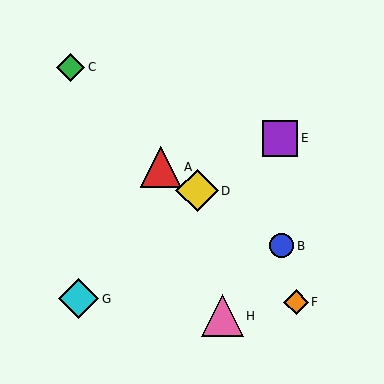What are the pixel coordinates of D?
Object D is at (197, 191).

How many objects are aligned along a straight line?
3 objects (A, B, D) are aligned along a straight line.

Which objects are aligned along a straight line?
Objects A, B, D are aligned along a straight line.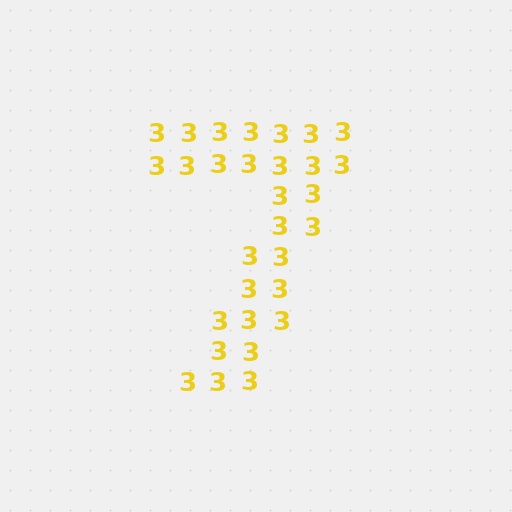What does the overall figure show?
The overall figure shows the digit 7.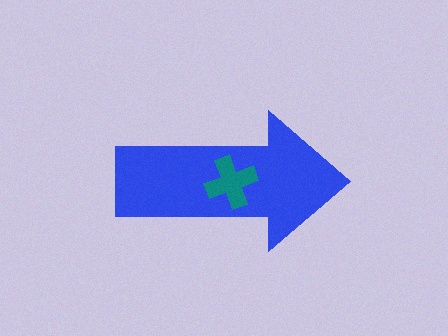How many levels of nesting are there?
2.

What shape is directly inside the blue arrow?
The teal cross.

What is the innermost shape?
The teal cross.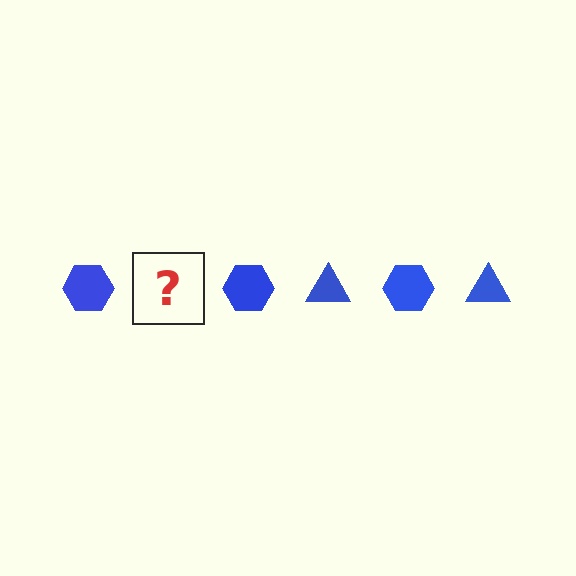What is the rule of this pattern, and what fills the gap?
The rule is that the pattern cycles through hexagon, triangle shapes in blue. The gap should be filled with a blue triangle.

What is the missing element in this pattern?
The missing element is a blue triangle.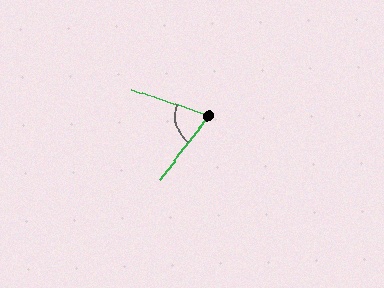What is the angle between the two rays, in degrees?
Approximately 71 degrees.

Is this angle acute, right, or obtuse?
It is acute.